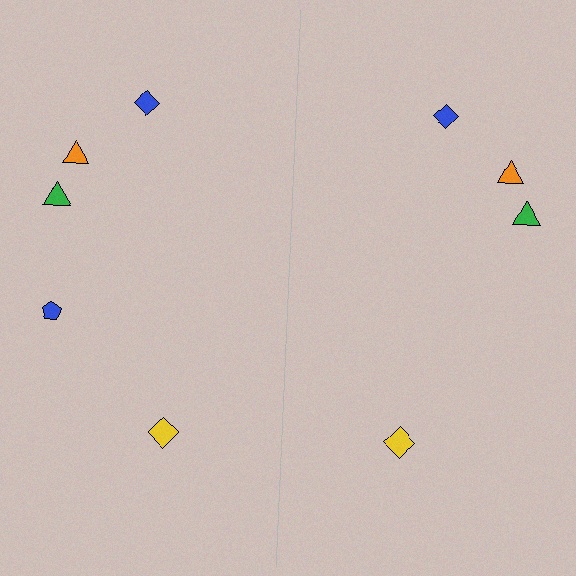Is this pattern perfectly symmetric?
No, the pattern is not perfectly symmetric. A blue pentagon is missing from the right side.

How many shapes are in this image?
There are 9 shapes in this image.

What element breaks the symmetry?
A blue pentagon is missing from the right side.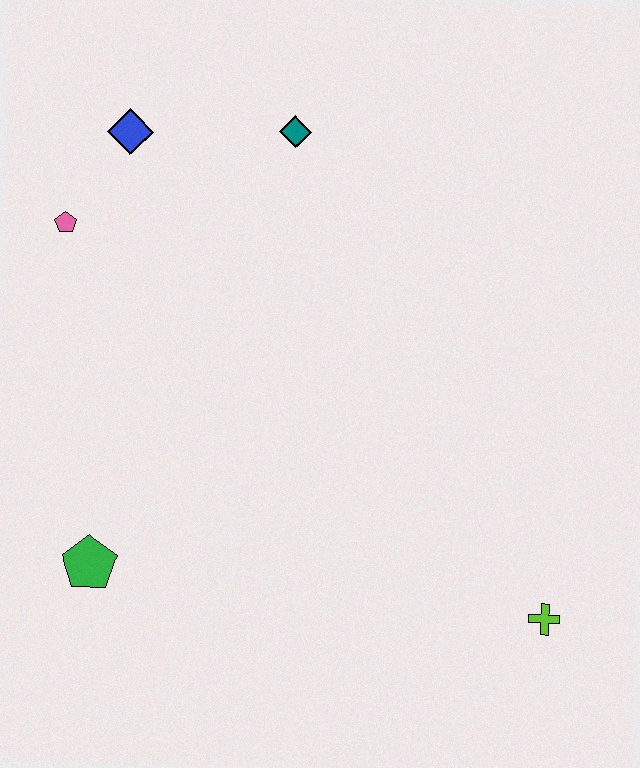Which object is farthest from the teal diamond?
The lime cross is farthest from the teal diamond.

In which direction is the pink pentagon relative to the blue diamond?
The pink pentagon is below the blue diamond.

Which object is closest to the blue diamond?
The pink pentagon is closest to the blue diamond.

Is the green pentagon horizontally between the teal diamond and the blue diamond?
No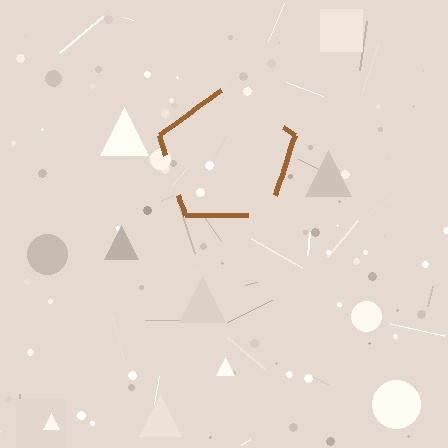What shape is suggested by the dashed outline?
The dashed outline suggests a pentagon.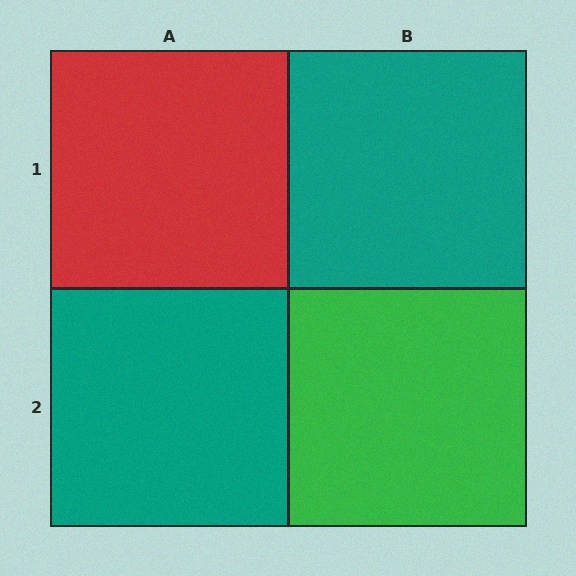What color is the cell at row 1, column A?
Red.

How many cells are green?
1 cell is green.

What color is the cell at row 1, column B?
Teal.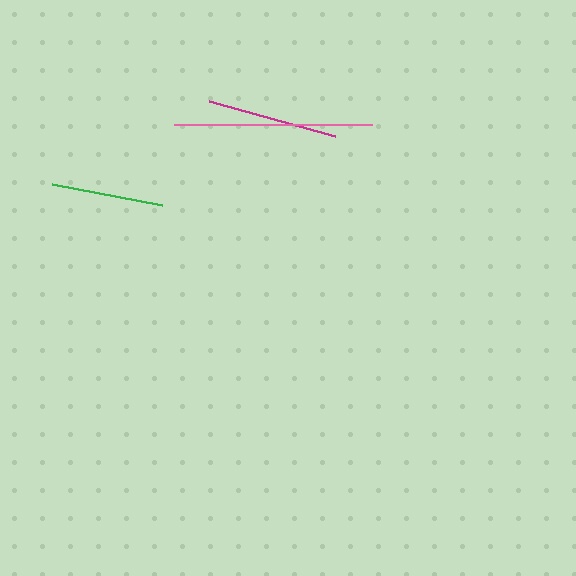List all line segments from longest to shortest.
From longest to shortest: pink, magenta, green.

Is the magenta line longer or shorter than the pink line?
The pink line is longer than the magenta line.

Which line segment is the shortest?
The green line is the shortest at approximately 112 pixels.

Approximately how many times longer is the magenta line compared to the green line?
The magenta line is approximately 1.2 times the length of the green line.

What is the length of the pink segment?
The pink segment is approximately 198 pixels long.